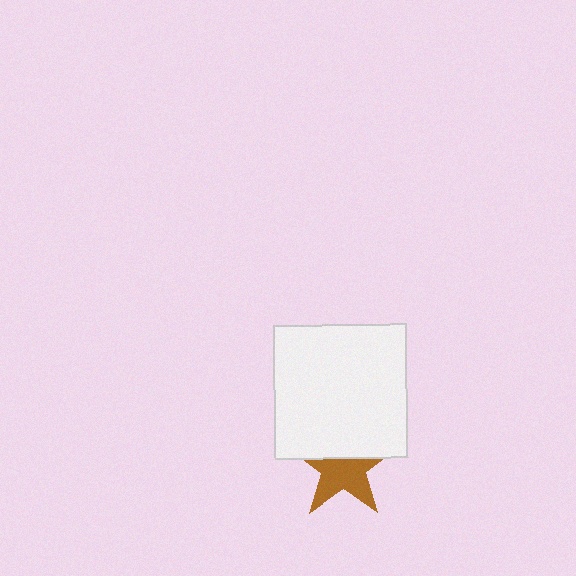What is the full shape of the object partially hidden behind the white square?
The partially hidden object is a brown star.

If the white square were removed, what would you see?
You would see the complete brown star.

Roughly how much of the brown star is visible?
About half of it is visible (roughly 58%).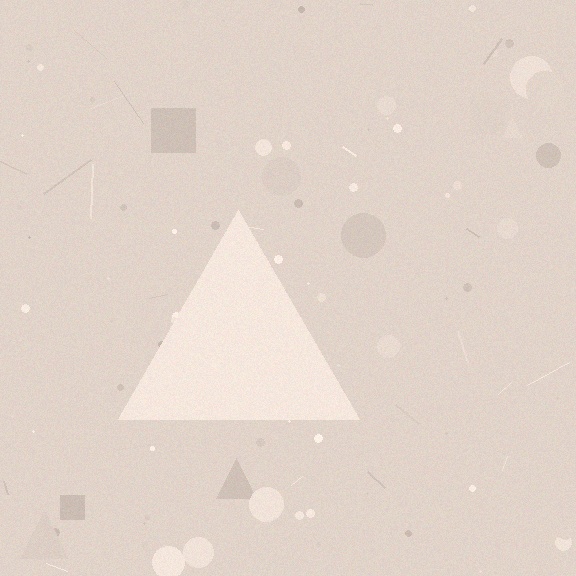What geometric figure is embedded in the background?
A triangle is embedded in the background.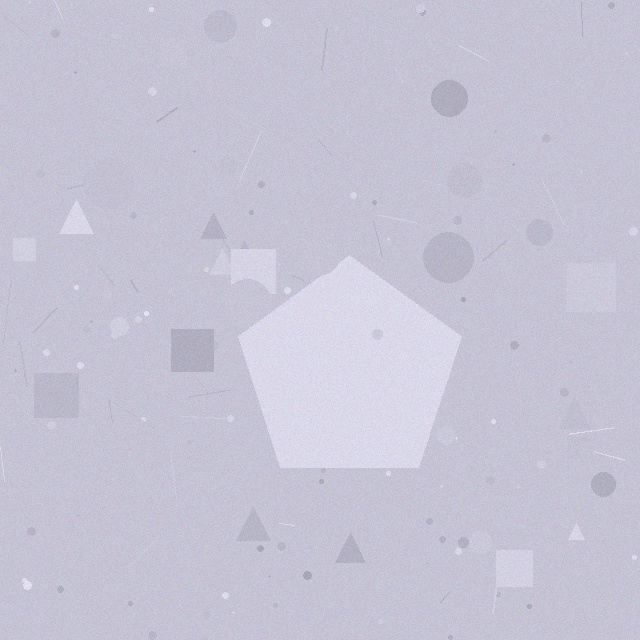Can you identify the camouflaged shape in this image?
The camouflaged shape is a pentagon.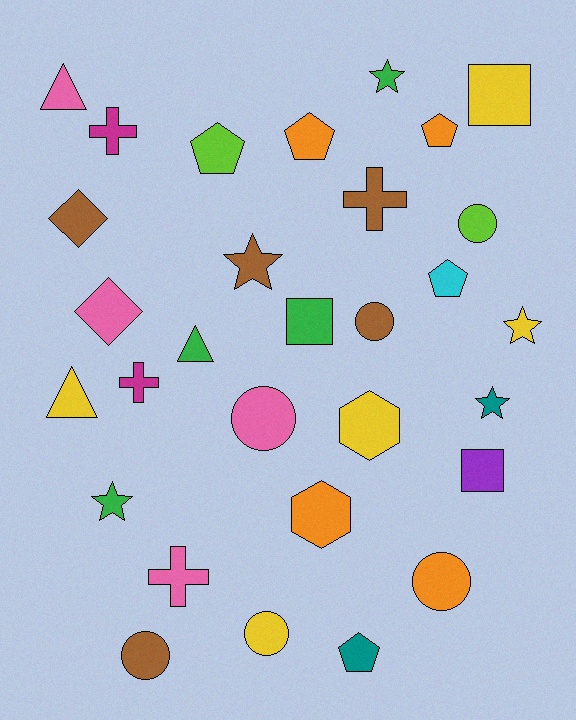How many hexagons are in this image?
There are 2 hexagons.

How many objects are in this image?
There are 30 objects.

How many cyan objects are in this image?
There is 1 cyan object.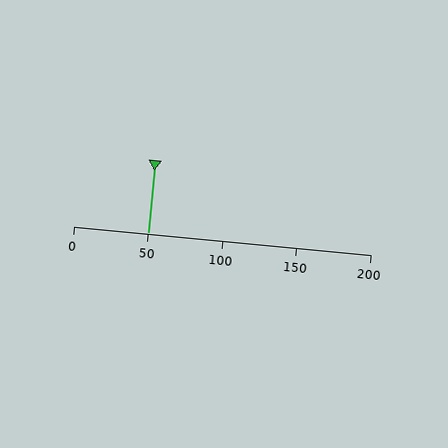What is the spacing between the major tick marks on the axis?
The major ticks are spaced 50 apart.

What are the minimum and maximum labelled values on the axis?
The axis runs from 0 to 200.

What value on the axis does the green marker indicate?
The marker indicates approximately 50.